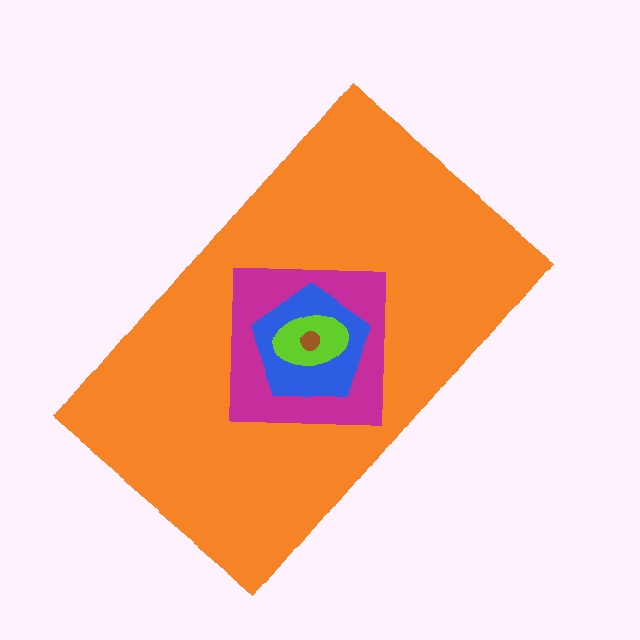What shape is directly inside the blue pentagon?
The lime ellipse.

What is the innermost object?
The brown circle.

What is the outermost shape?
The orange rectangle.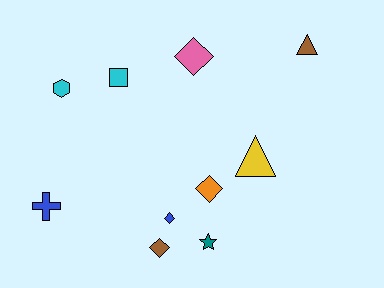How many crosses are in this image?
There is 1 cross.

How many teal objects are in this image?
There is 1 teal object.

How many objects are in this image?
There are 10 objects.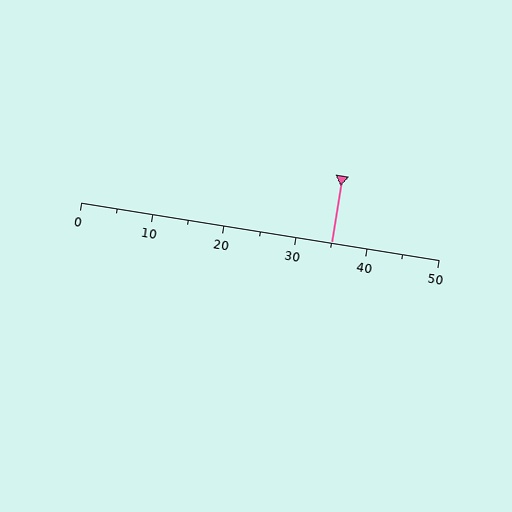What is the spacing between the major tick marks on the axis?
The major ticks are spaced 10 apart.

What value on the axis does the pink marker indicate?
The marker indicates approximately 35.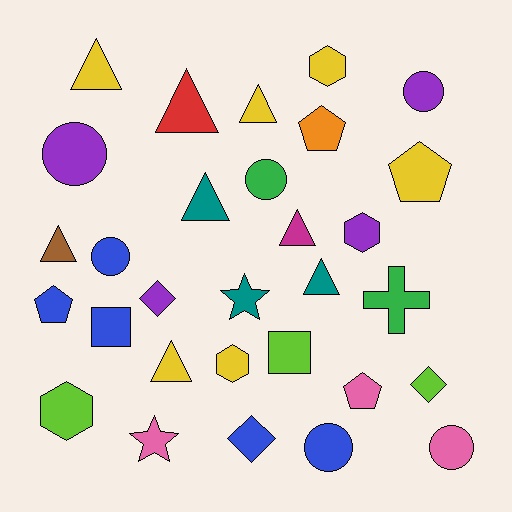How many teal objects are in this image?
There are 3 teal objects.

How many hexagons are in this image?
There are 4 hexagons.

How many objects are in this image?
There are 30 objects.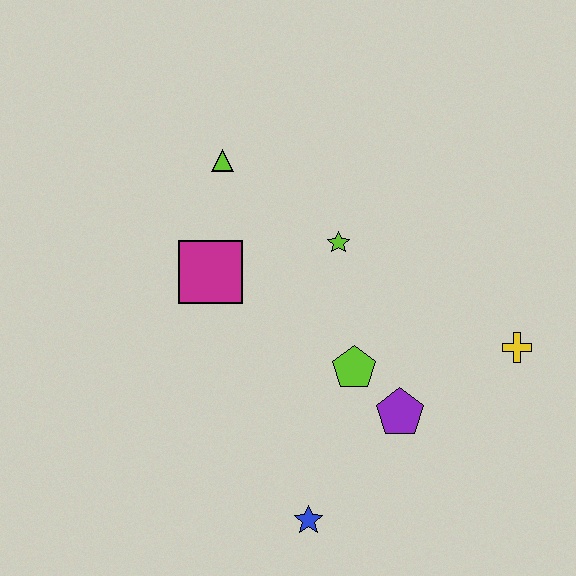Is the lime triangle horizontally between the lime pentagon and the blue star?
No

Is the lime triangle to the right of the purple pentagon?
No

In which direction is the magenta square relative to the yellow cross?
The magenta square is to the left of the yellow cross.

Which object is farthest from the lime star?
The blue star is farthest from the lime star.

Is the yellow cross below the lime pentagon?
No